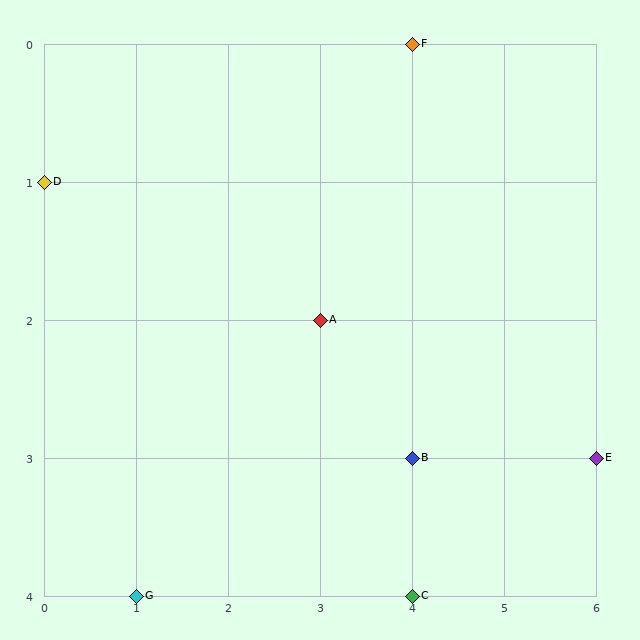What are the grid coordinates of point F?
Point F is at grid coordinates (4, 0).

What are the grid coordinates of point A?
Point A is at grid coordinates (3, 2).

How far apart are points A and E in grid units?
Points A and E are 3 columns and 1 row apart (about 3.2 grid units diagonally).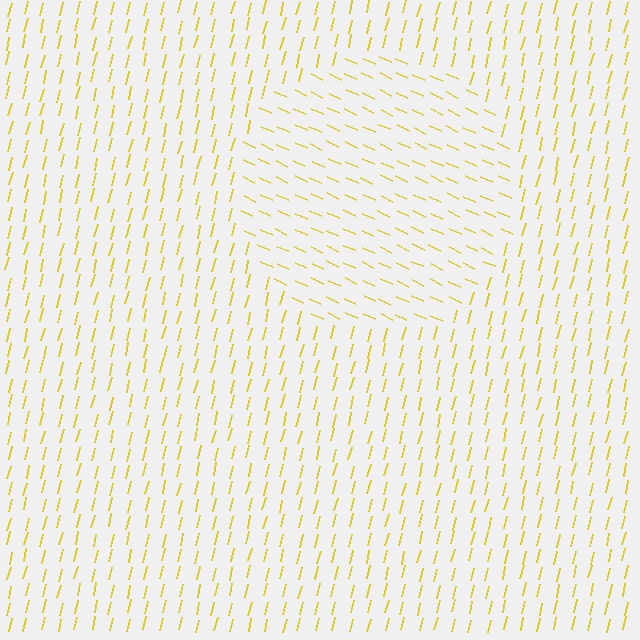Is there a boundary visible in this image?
Yes, there is a texture boundary formed by a change in line orientation.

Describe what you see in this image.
The image is filled with small yellow line segments. A circle region in the image has lines oriented differently from the surrounding lines, creating a visible texture boundary.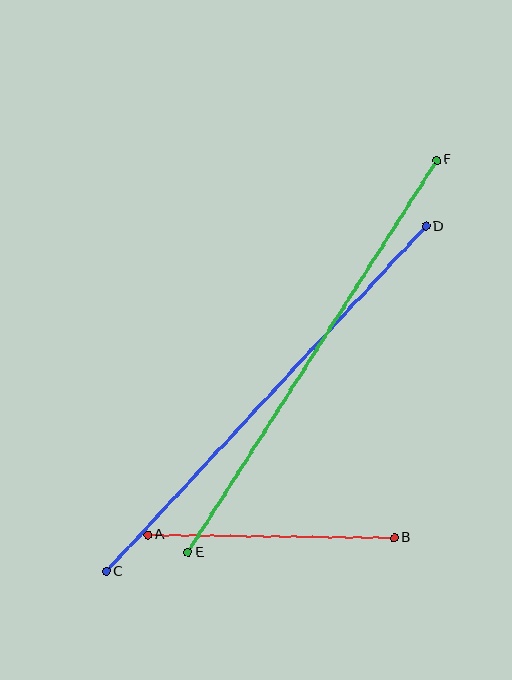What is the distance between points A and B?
The distance is approximately 246 pixels.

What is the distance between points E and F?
The distance is approximately 464 pixels.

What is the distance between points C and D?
The distance is approximately 470 pixels.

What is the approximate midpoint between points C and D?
The midpoint is at approximately (266, 399) pixels.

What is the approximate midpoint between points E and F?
The midpoint is at approximately (312, 356) pixels.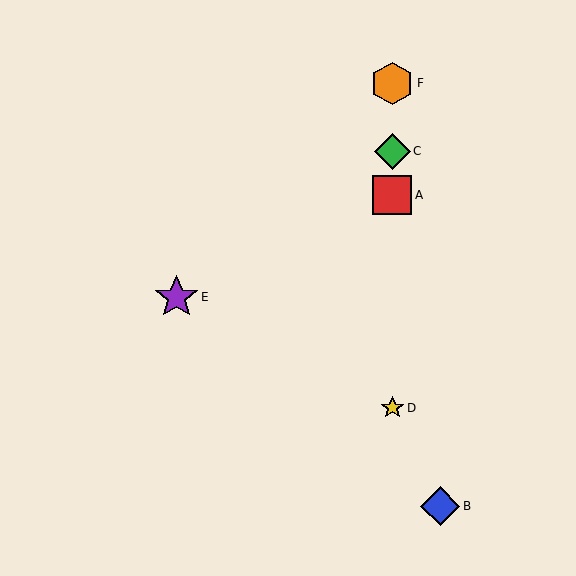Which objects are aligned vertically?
Objects A, C, D, F are aligned vertically.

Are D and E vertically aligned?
No, D is at x≈392 and E is at x≈176.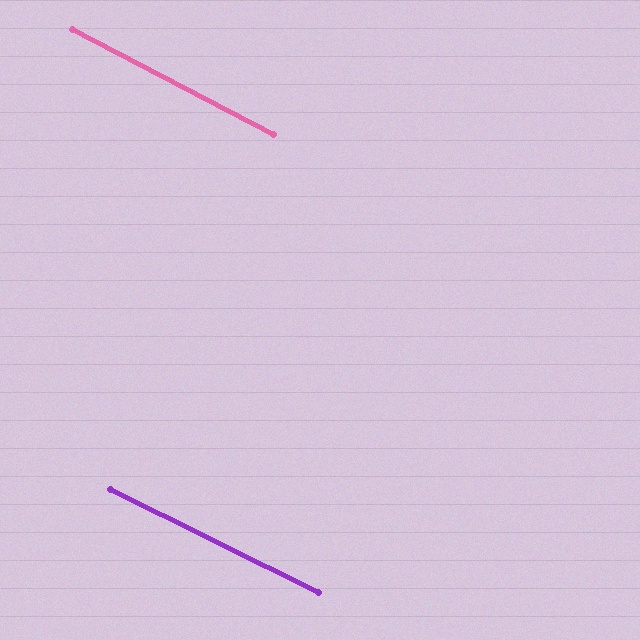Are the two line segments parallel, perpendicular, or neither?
Parallel — their directions differ by only 1.2°.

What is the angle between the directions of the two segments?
Approximately 1 degree.